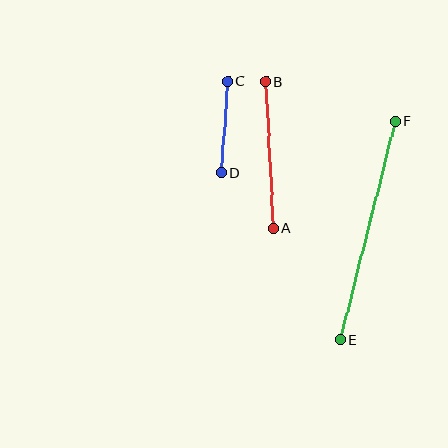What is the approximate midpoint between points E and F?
The midpoint is at approximately (368, 230) pixels.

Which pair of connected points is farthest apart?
Points E and F are farthest apart.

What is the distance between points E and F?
The distance is approximately 226 pixels.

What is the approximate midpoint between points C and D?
The midpoint is at approximately (224, 127) pixels.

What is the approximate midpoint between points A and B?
The midpoint is at approximately (269, 155) pixels.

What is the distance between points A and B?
The distance is approximately 147 pixels.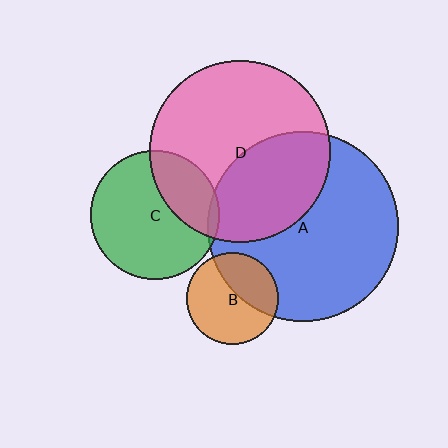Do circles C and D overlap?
Yes.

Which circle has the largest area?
Circle A (blue).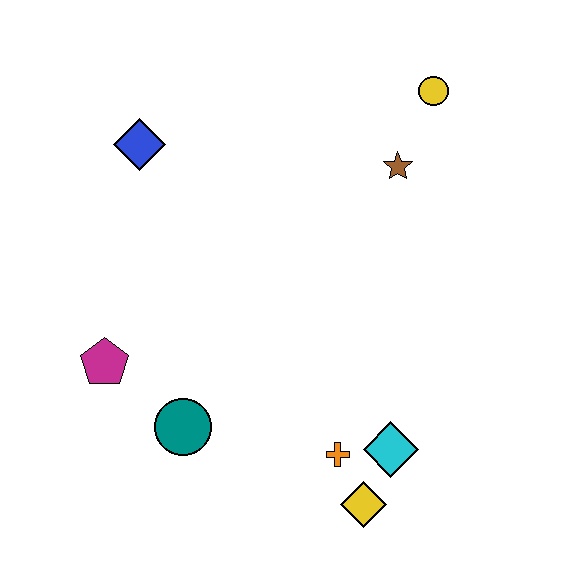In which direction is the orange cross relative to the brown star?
The orange cross is below the brown star.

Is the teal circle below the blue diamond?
Yes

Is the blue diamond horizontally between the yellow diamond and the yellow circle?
No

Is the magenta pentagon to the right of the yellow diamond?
No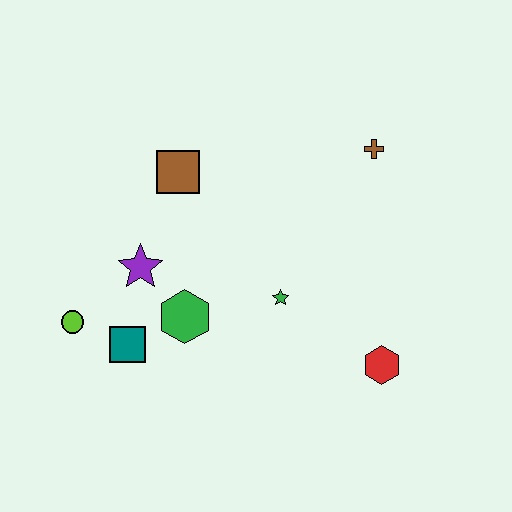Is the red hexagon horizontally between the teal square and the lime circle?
No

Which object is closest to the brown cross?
The green star is closest to the brown cross.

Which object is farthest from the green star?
The lime circle is farthest from the green star.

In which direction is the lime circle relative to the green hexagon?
The lime circle is to the left of the green hexagon.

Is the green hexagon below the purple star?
Yes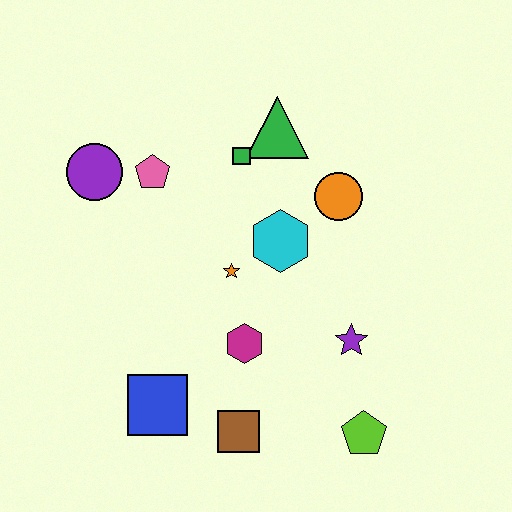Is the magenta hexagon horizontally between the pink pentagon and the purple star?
Yes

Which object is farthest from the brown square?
The green triangle is farthest from the brown square.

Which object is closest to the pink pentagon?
The purple circle is closest to the pink pentagon.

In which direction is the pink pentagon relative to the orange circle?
The pink pentagon is to the left of the orange circle.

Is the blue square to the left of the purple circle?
No